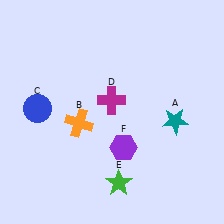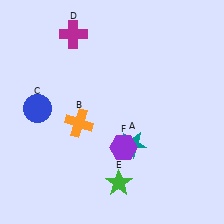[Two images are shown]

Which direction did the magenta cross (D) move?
The magenta cross (D) moved up.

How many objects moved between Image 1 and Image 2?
2 objects moved between the two images.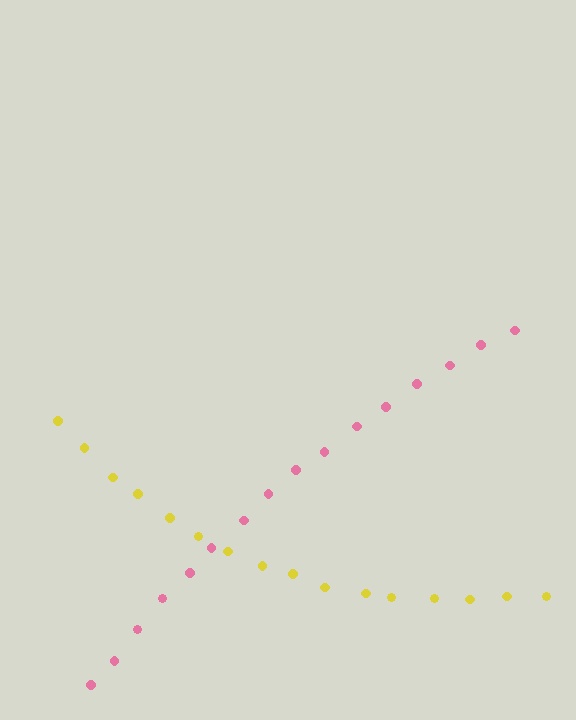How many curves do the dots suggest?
There are 2 distinct paths.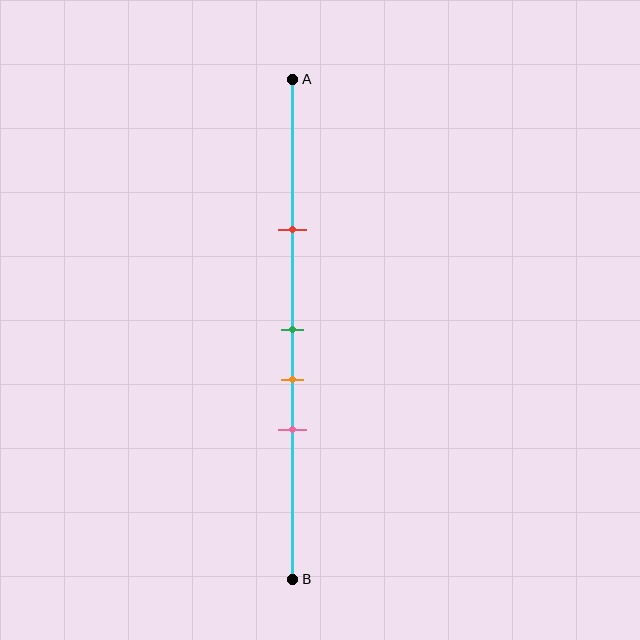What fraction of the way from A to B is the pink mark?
The pink mark is approximately 70% (0.7) of the way from A to B.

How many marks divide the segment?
There are 4 marks dividing the segment.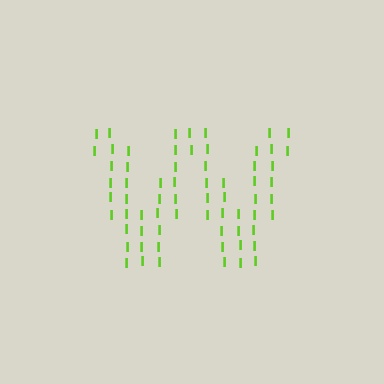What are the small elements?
The small elements are letter I's.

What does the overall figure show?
The overall figure shows the letter W.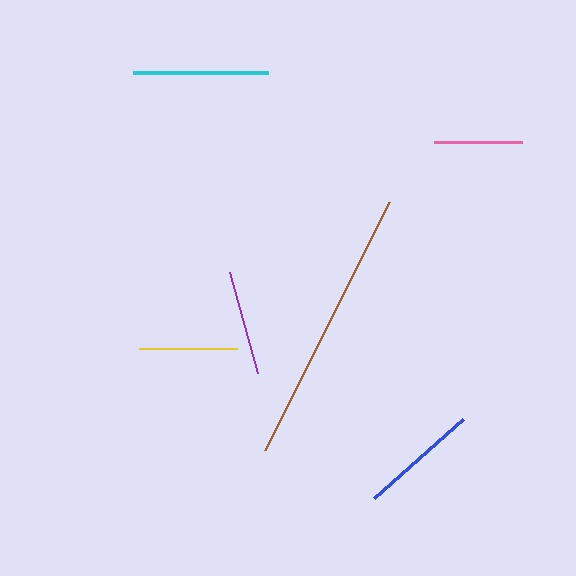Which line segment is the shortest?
The pink line is the shortest at approximately 88 pixels.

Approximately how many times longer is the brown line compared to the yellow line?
The brown line is approximately 2.8 times the length of the yellow line.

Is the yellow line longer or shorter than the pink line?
The yellow line is longer than the pink line.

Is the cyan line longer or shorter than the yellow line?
The cyan line is longer than the yellow line.